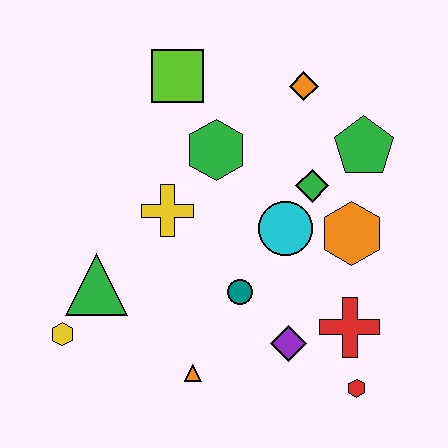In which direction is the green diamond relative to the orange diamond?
The green diamond is below the orange diamond.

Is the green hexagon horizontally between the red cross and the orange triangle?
Yes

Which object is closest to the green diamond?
The cyan circle is closest to the green diamond.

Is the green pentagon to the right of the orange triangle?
Yes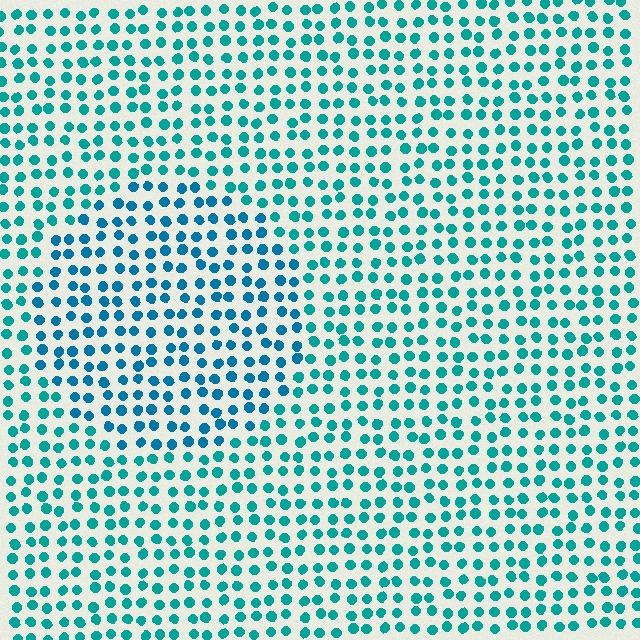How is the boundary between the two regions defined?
The boundary is defined purely by a slight shift in hue (about 21 degrees). Spacing, size, and orientation are identical on both sides.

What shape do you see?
I see a circle.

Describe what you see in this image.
The image is filled with small teal elements in a uniform arrangement. A circle-shaped region is visible where the elements are tinted to a slightly different hue, forming a subtle color boundary.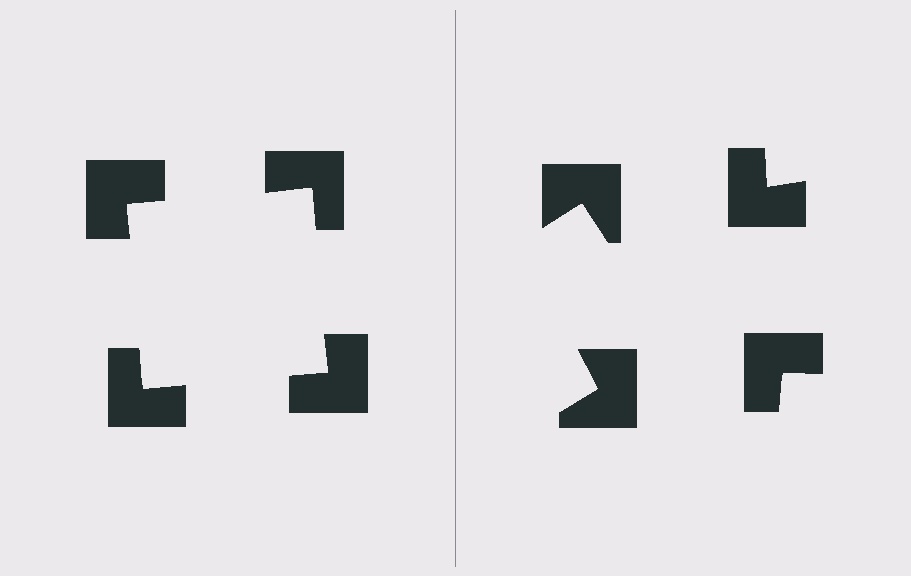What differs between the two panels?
The notched squares are positioned identically on both sides; only the wedge orientations differ. On the left they align to a square; on the right they are misaligned.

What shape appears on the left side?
An illusory square.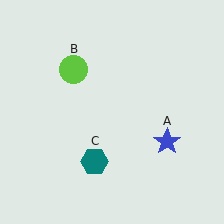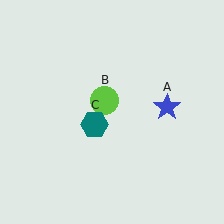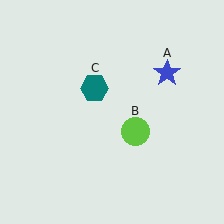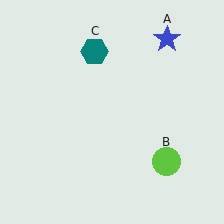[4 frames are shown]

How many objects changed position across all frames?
3 objects changed position: blue star (object A), lime circle (object B), teal hexagon (object C).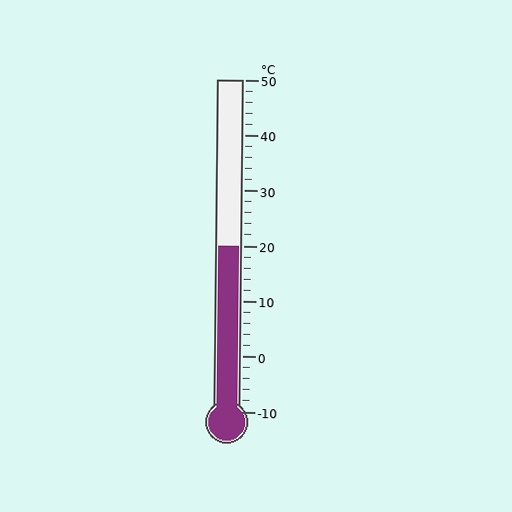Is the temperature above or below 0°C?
The temperature is above 0°C.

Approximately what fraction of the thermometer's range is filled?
The thermometer is filled to approximately 50% of its range.